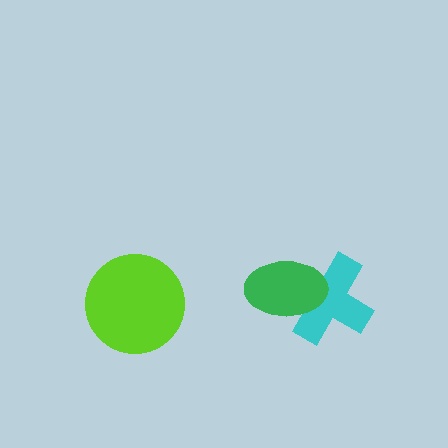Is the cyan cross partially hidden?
Yes, it is partially covered by another shape.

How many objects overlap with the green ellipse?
1 object overlaps with the green ellipse.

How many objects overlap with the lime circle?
0 objects overlap with the lime circle.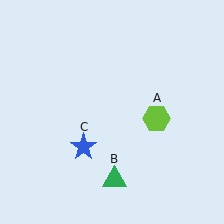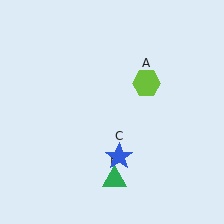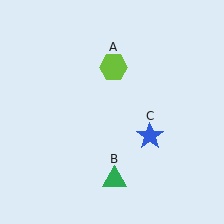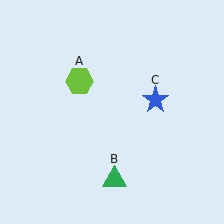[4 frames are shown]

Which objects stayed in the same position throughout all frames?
Green triangle (object B) remained stationary.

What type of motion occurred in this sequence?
The lime hexagon (object A), blue star (object C) rotated counterclockwise around the center of the scene.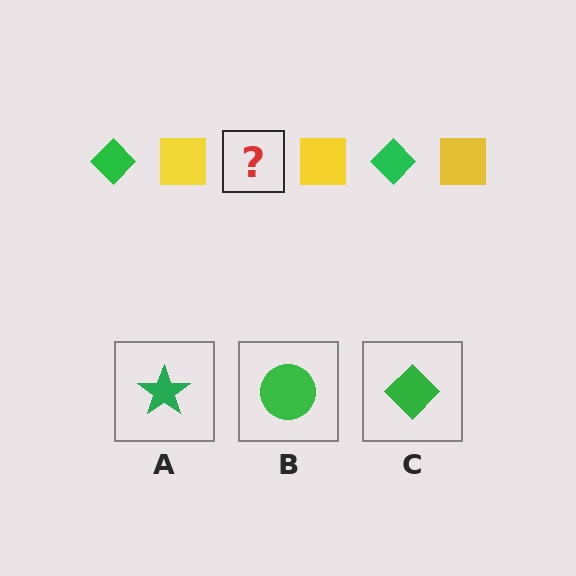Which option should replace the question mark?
Option C.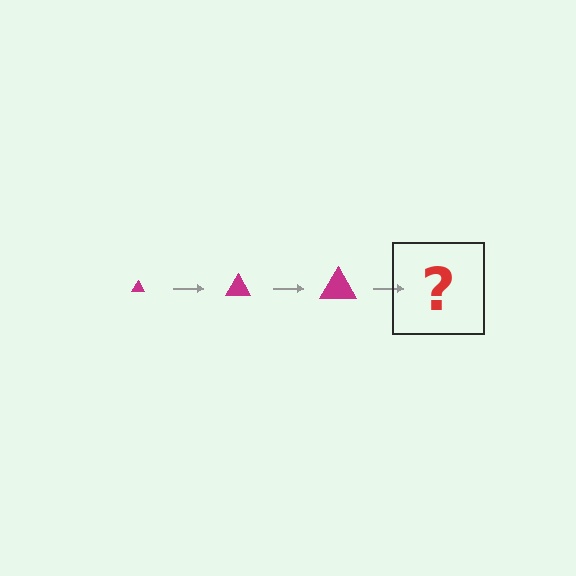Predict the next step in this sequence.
The next step is a magenta triangle, larger than the previous one.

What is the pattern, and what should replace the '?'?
The pattern is that the triangle gets progressively larger each step. The '?' should be a magenta triangle, larger than the previous one.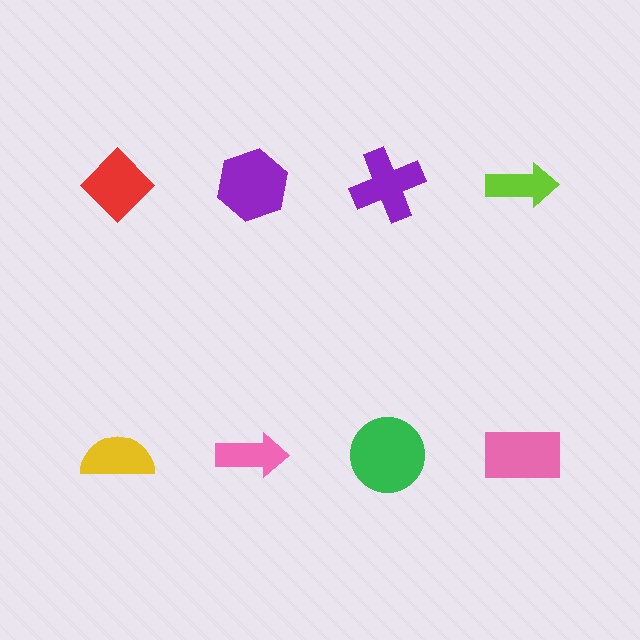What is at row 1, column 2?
A purple hexagon.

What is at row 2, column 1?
A yellow semicircle.